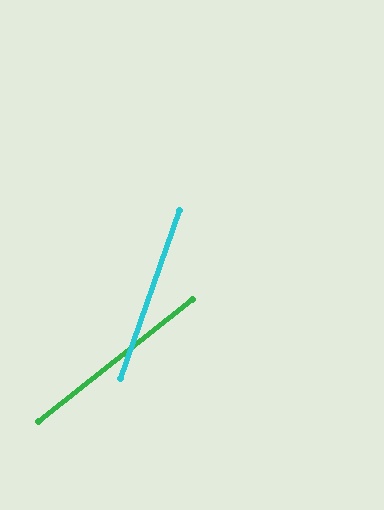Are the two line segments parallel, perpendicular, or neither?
Neither parallel nor perpendicular — they differ by about 32°.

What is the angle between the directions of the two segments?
Approximately 32 degrees.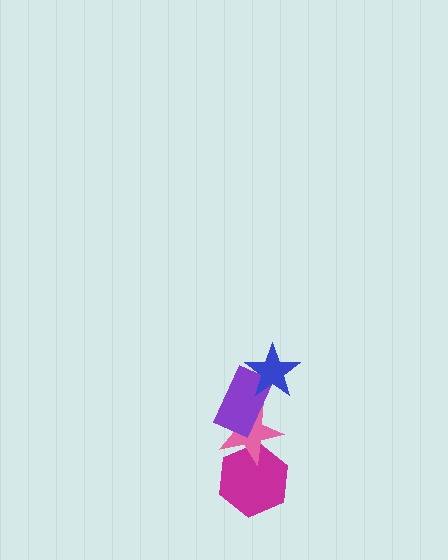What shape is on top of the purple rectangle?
The blue star is on top of the purple rectangle.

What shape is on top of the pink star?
The purple rectangle is on top of the pink star.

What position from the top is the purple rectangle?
The purple rectangle is 2nd from the top.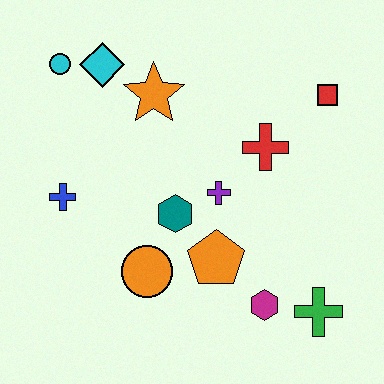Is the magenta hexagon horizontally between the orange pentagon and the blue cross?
No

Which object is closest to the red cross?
The purple cross is closest to the red cross.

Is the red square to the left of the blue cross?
No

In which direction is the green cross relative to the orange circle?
The green cross is to the right of the orange circle.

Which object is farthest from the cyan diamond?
The green cross is farthest from the cyan diamond.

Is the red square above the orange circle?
Yes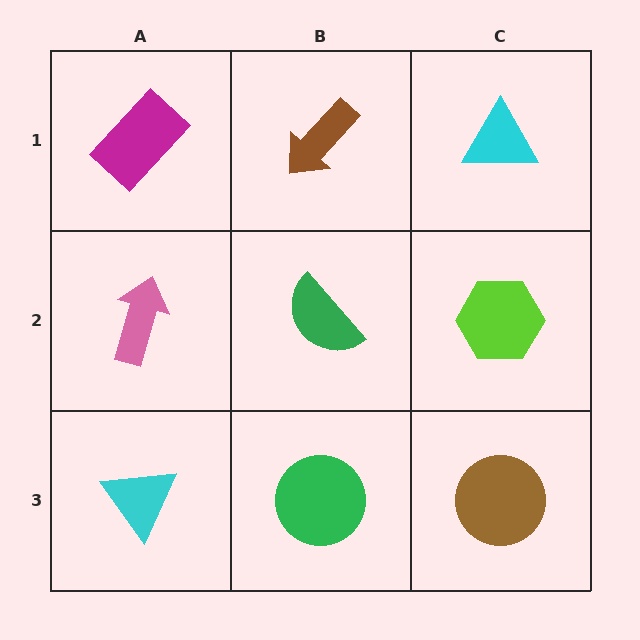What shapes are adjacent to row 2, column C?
A cyan triangle (row 1, column C), a brown circle (row 3, column C), a green semicircle (row 2, column B).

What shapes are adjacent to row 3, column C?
A lime hexagon (row 2, column C), a green circle (row 3, column B).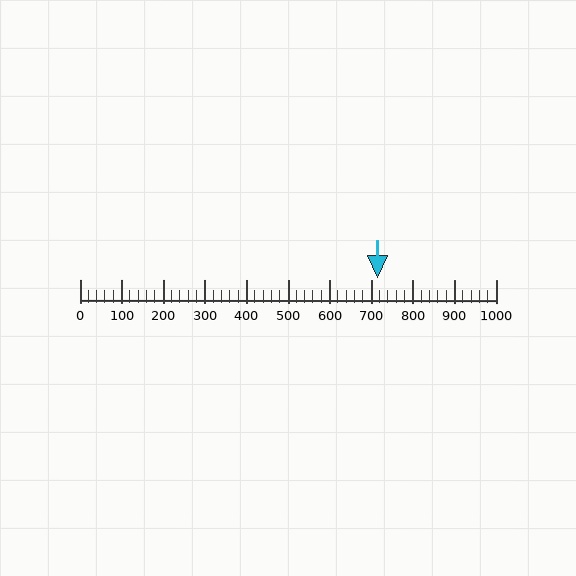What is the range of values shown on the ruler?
The ruler shows values from 0 to 1000.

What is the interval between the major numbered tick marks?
The major tick marks are spaced 100 units apart.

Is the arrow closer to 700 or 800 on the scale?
The arrow is closer to 700.